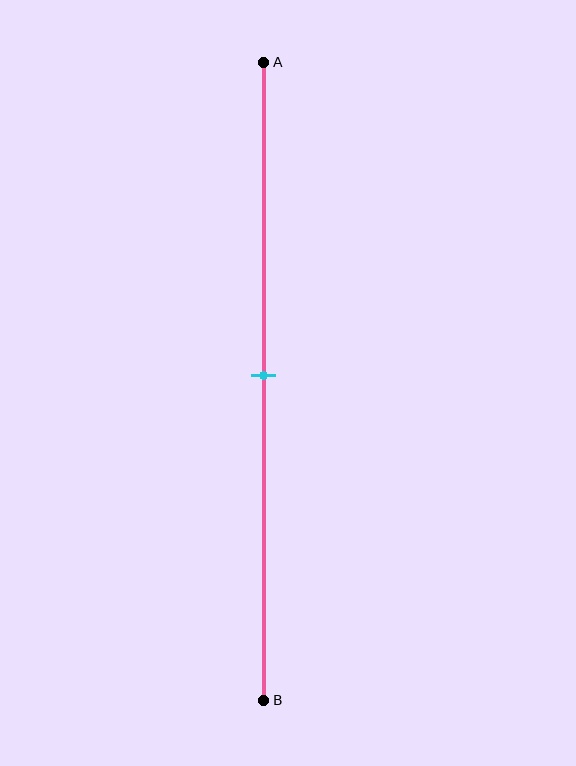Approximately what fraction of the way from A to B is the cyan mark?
The cyan mark is approximately 50% of the way from A to B.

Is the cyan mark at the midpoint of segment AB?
Yes, the mark is approximately at the midpoint.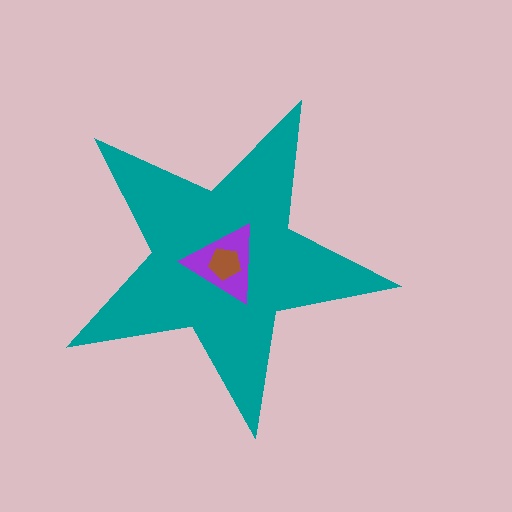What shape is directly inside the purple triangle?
The brown pentagon.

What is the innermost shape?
The brown pentagon.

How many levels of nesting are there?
3.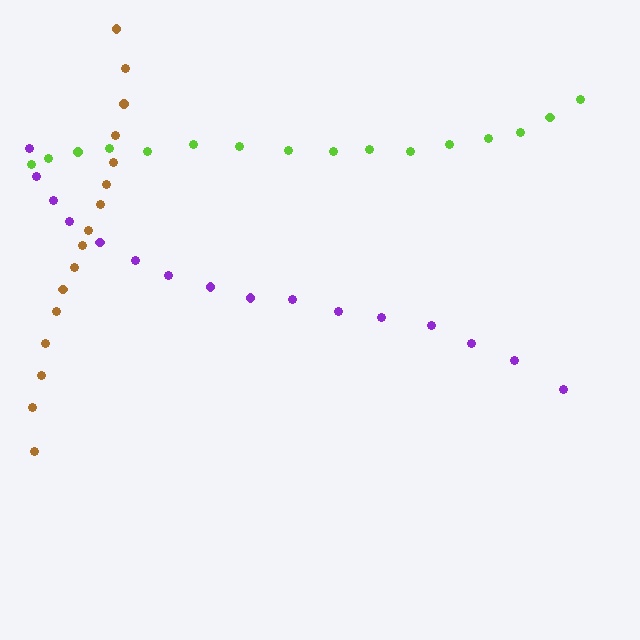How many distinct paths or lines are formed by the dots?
There are 3 distinct paths.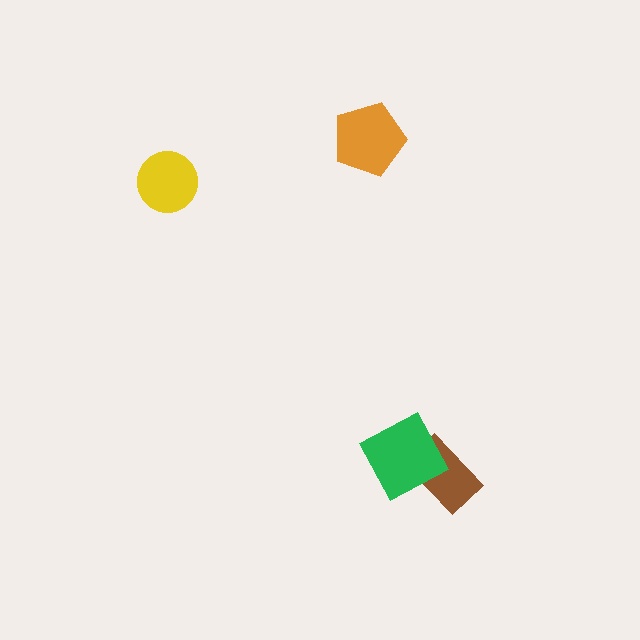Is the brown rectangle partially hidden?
Yes, it is partially covered by another shape.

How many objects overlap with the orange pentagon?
0 objects overlap with the orange pentagon.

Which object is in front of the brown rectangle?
The green diamond is in front of the brown rectangle.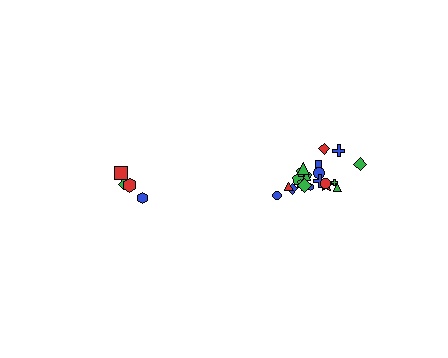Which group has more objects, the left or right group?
The right group.